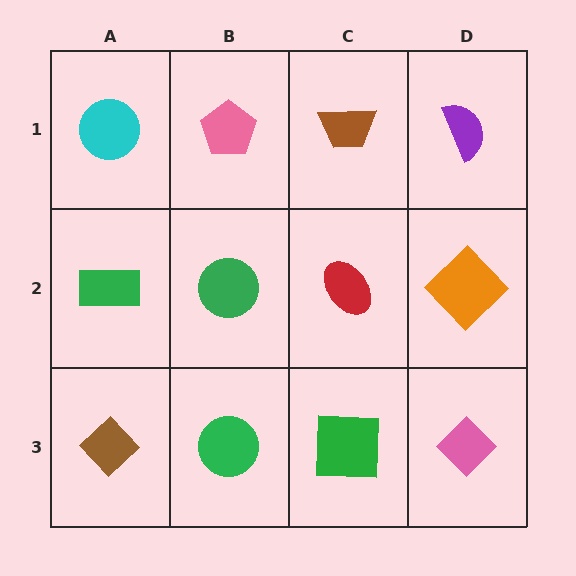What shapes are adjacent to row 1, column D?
An orange diamond (row 2, column D), a brown trapezoid (row 1, column C).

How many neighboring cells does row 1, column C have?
3.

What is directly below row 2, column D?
A pink diamond.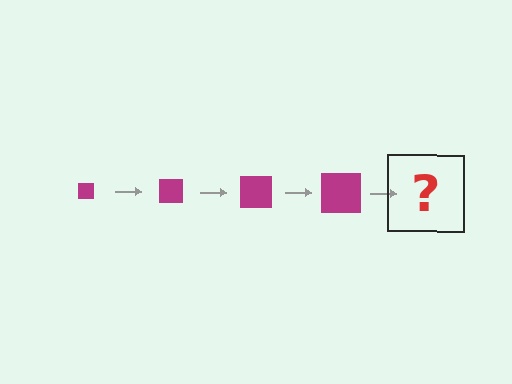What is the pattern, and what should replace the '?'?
The pattern is that the square gets progressively larger each step. The '?' should be a magenta square, larger than the previous one.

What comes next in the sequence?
The next element should be a magenta square, larger than the previous one.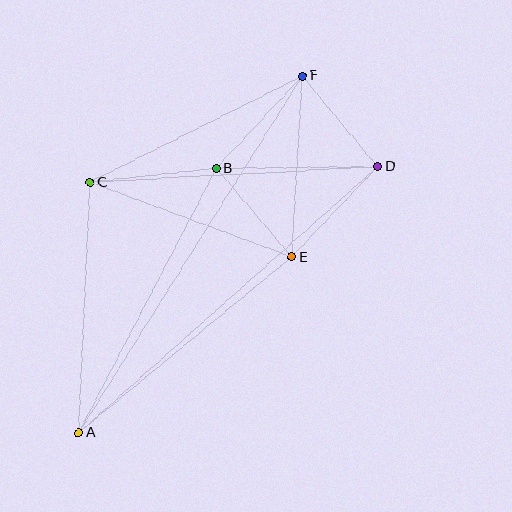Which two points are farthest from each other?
Points A and F are farthest from each other.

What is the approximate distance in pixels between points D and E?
The distance between D and E is approximately 125 pixels.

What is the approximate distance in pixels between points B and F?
The distance between B and F is approximately 127 pixels.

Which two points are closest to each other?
Points B and E are closest to each other.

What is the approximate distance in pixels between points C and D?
The distance between C and D is approximately 288 pixels.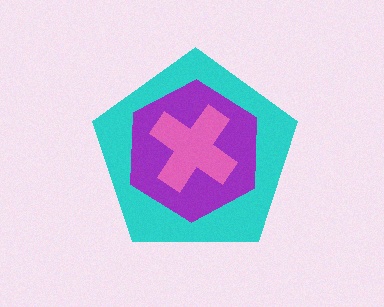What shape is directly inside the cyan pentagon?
The purple hexagon.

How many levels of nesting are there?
3.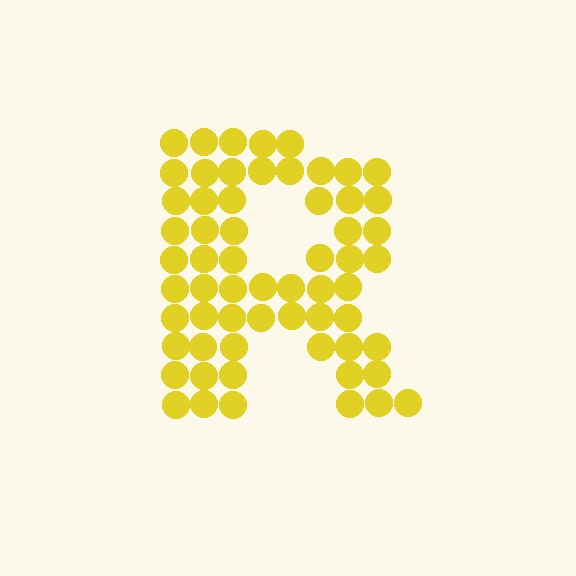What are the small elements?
The small elements are circles.